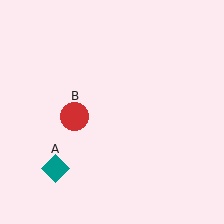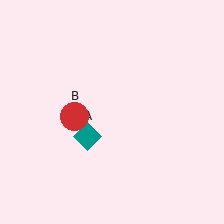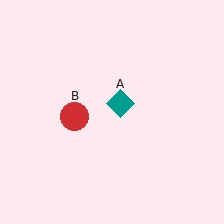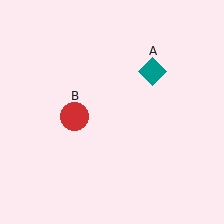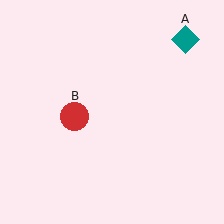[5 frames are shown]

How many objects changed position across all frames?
1 object changed position: teal diamond (object A).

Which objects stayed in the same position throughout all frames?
Red circle (object B) remained stationary.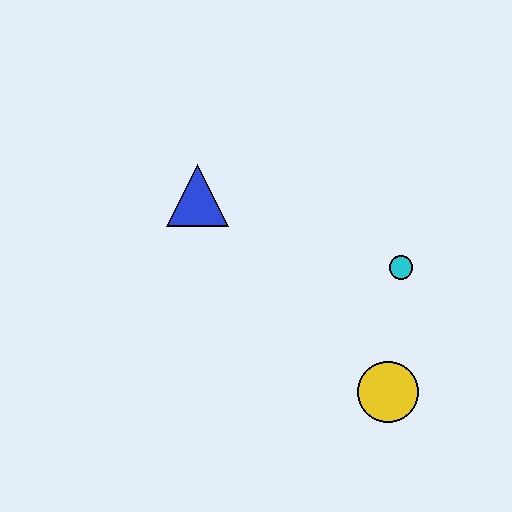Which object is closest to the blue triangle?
The cyan circle is closest to the blue triangle.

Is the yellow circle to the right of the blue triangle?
Yes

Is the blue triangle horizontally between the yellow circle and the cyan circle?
No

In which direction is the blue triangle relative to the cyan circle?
The blue triangle is to the left of the cyan circle.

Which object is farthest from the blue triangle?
The yellow circle is farthest from the blue triangle.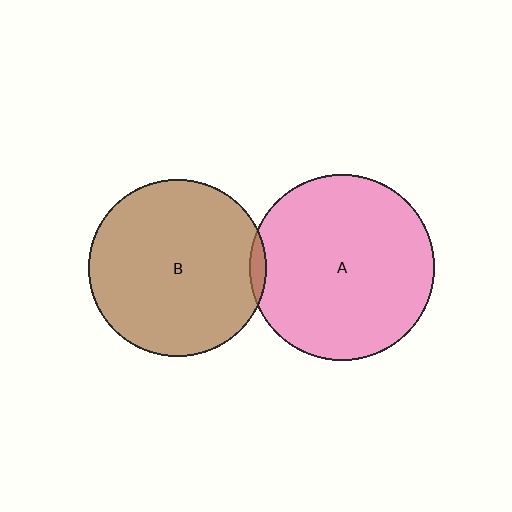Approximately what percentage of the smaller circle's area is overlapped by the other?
Approximately 5%.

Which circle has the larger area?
Circle A (pink).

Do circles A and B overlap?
Yes.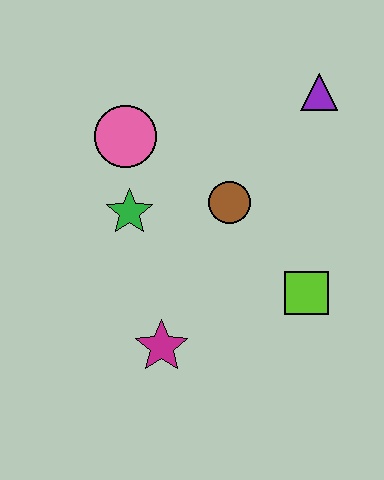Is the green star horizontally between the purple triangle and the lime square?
No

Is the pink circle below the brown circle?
No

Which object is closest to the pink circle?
The green star is closest to the pink circle.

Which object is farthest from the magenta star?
The purple triangle is farthest from the magenta star.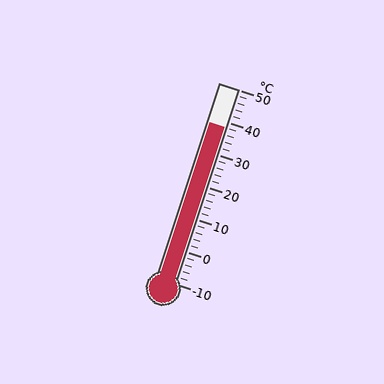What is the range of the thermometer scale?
The thermometer scale ranges from -10°C to 50°C.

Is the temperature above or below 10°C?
The temperature is above 10°C.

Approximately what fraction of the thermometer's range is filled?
The thermometer is filled to approximately 80% of its range.